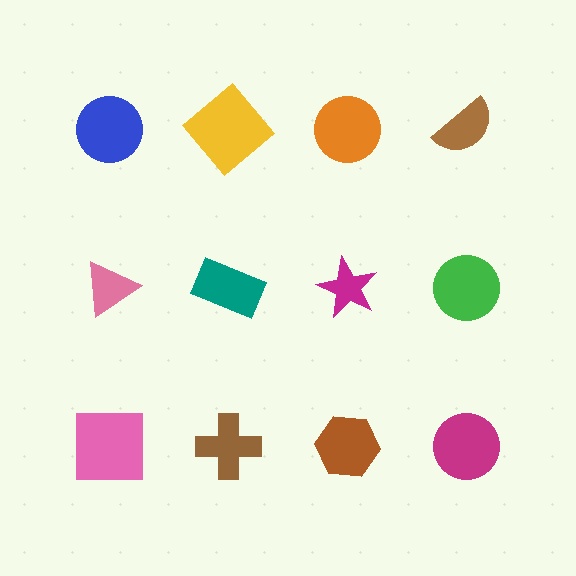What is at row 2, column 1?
A pink triangle.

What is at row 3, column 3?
A brown hexagon.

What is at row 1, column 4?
A brown semicircle.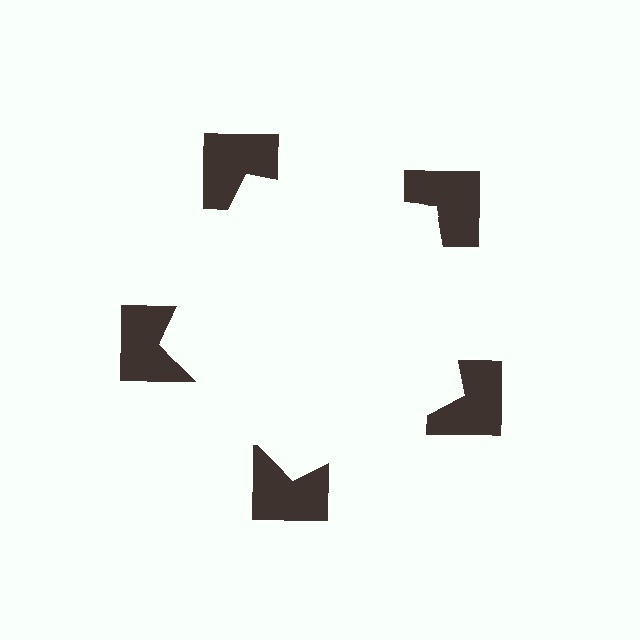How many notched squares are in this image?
There are 5 — one at each vertex of the illusory pentagon.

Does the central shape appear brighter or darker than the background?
It typically appears slightly brighter than the background, even though no actual brightness change is drawn.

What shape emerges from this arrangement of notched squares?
An illusory pentagon — its edges are inferred from the aligned wedge cuts in the notched squares, not physically drawn.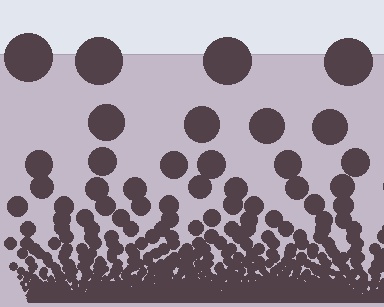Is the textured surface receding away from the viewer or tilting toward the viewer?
The surface appears to tilt toward the viewer. Texture elements get larger and sparser toward the top.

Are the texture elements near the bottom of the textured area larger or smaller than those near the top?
Smaller. The gradient is inverted — elements near the bottom are smaller and denser.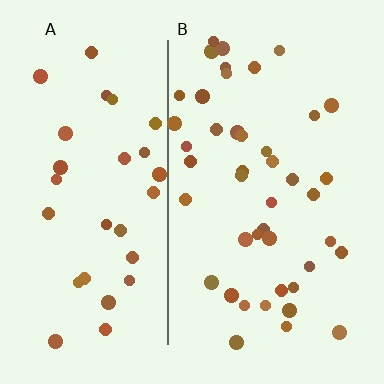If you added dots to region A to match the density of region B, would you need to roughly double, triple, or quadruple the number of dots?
Approximately double.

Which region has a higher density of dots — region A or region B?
B (the right).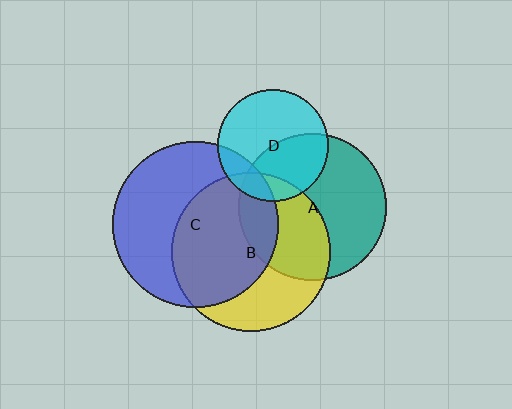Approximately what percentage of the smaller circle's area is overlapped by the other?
Approximately 15%.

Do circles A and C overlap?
Yes.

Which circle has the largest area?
Circle C (blue).